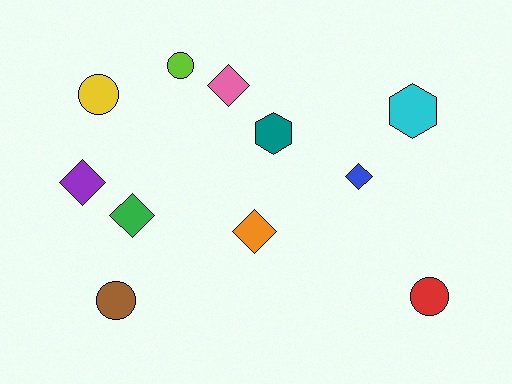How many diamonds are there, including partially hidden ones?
There are 5 diamonds.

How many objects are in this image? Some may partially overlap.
There are 11 objects.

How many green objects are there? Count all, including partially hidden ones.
There is 1 green object.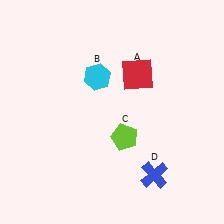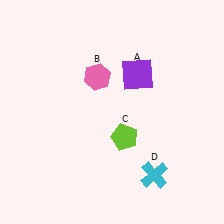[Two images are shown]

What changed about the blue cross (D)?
In Image 1, D is blue. In Image 2, it changed to cyan.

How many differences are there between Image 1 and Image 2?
There are 3 differences between the two images.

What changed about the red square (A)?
In Image 1, A is red. In Image 2, it changed to purple.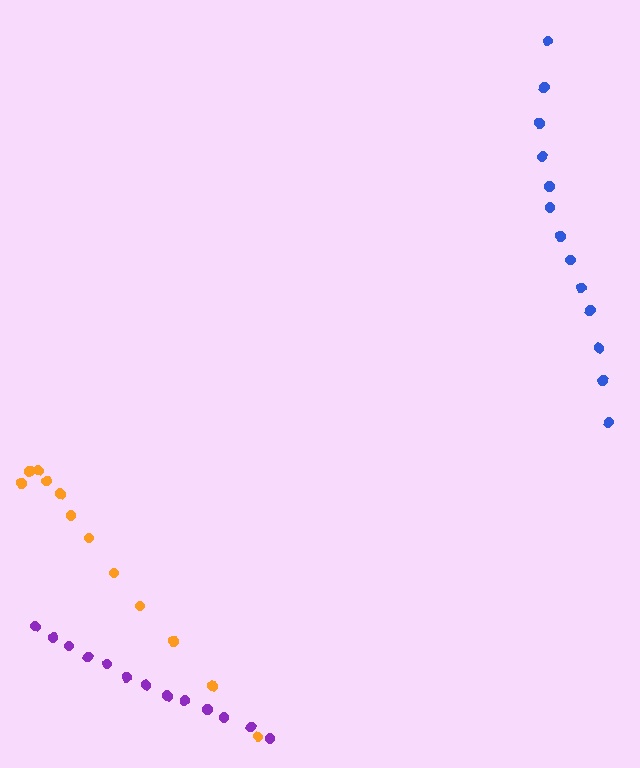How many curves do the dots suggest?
There are 3 distinct paths.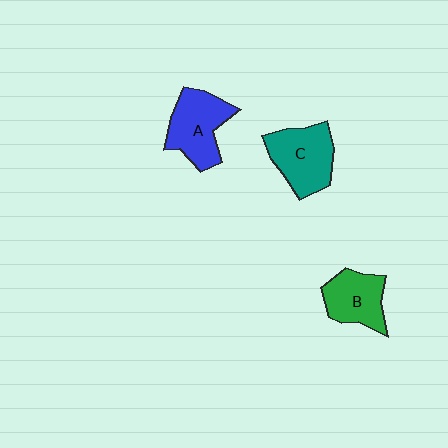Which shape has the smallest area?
Shape B (green).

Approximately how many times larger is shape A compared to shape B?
Approximately 1.2 times.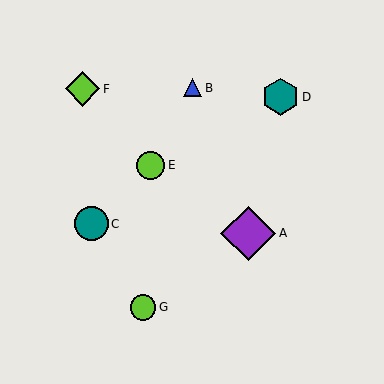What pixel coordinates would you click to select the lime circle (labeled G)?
Click at (143, 307) to select the lime circle G.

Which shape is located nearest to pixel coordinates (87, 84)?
The lime diamond (labeled F) at (83, 89) is nearest to that location.